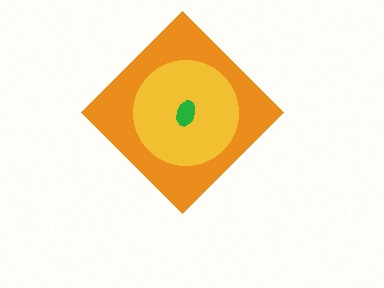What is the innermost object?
The green ellipse.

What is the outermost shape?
The orange diamond.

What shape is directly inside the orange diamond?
The yellow circle.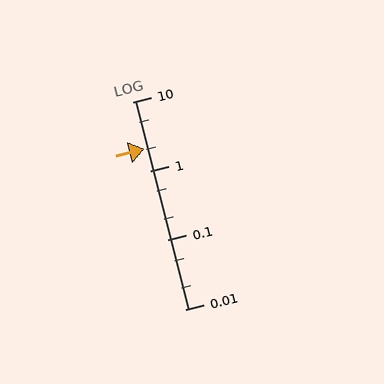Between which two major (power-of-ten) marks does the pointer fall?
The pointer is between 1 and 10.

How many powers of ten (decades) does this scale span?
The scale spans 3 decades, from 0.01 to 10.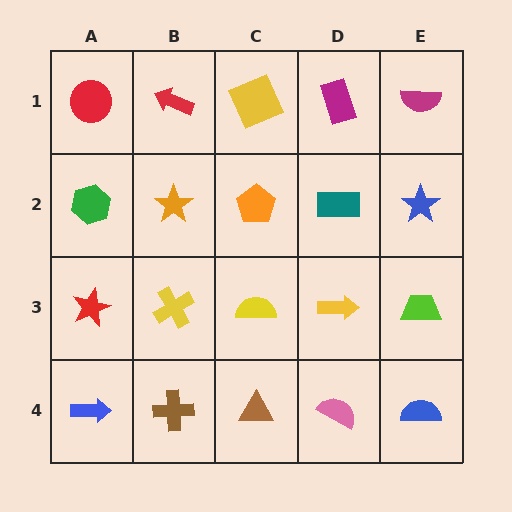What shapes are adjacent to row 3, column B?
An orange star (row 2, column B), a brown cross (row 4, column B), a red star (row 3, column A), a yellow semicircle (row 3, column C).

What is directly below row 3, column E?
A blue semicircle.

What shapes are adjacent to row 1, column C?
An orange pentagon (row 2, column C), a red arrow (row 1, column B), a magenta rectangle (row 1, column D).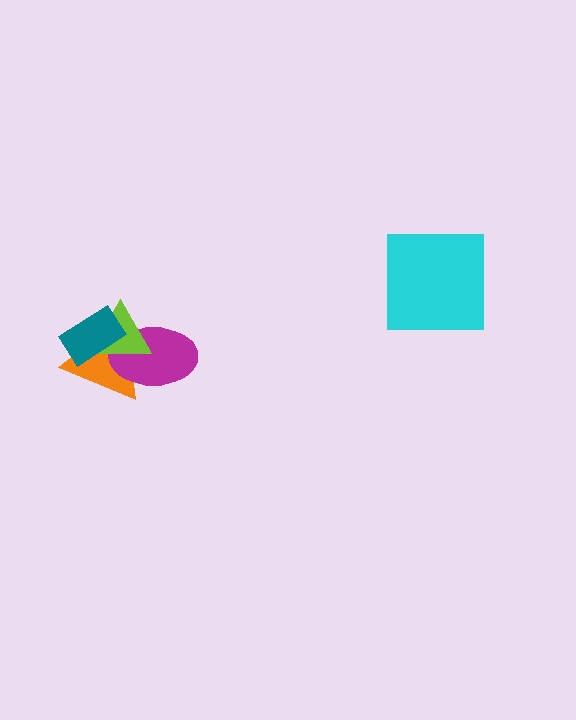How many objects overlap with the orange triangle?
3 objects overlap with the orange triangle.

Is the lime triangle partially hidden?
Yes, it is partially covered by another shape.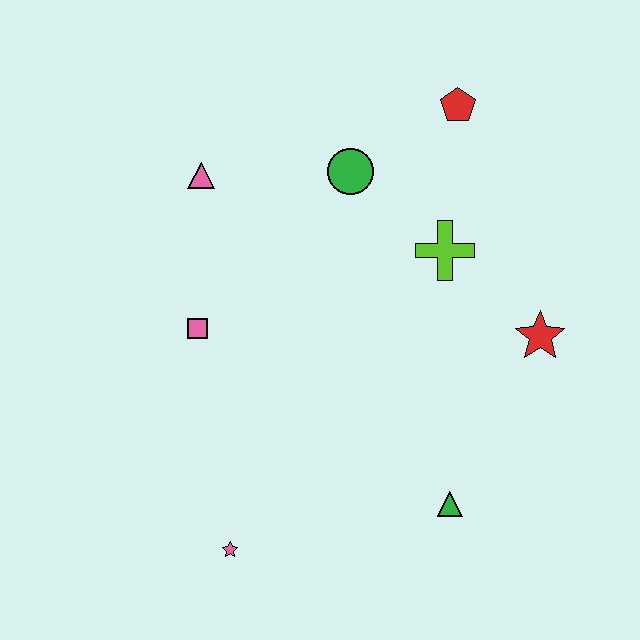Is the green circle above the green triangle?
Yes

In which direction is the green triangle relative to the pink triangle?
The green triangle is below the pink triangle.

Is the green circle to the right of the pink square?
Yes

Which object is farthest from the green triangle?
The pink triangle is farthest from the green triangle.